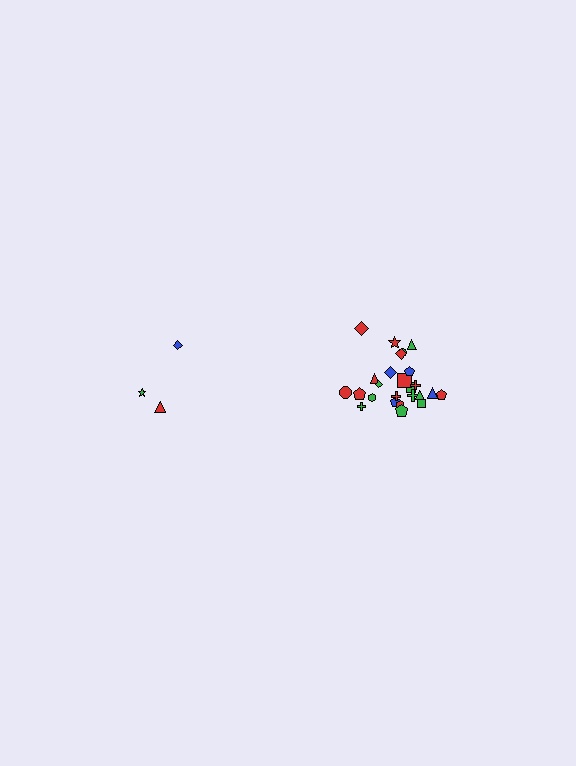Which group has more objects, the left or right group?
The right group.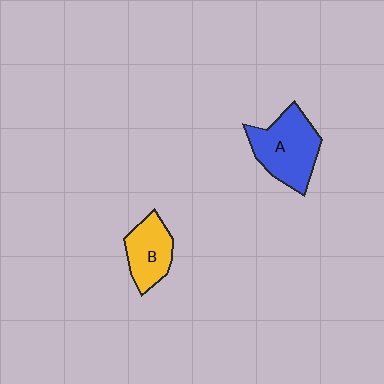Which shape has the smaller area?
Shape B (yellow).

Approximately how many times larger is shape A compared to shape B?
Approximately 1.4 times.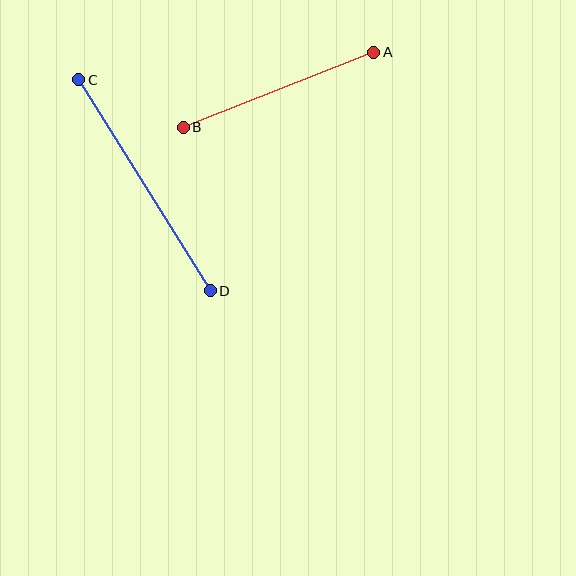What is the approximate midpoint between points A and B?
The midpoint is at approximately (278, 90) pixels.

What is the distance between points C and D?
The distance is approximately 249 pixels.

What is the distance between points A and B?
The distance is approximately 205 pixels.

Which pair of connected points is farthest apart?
Points C and D are farthest apart.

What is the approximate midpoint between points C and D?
The midpoint is at approximately (145, 185) pixels.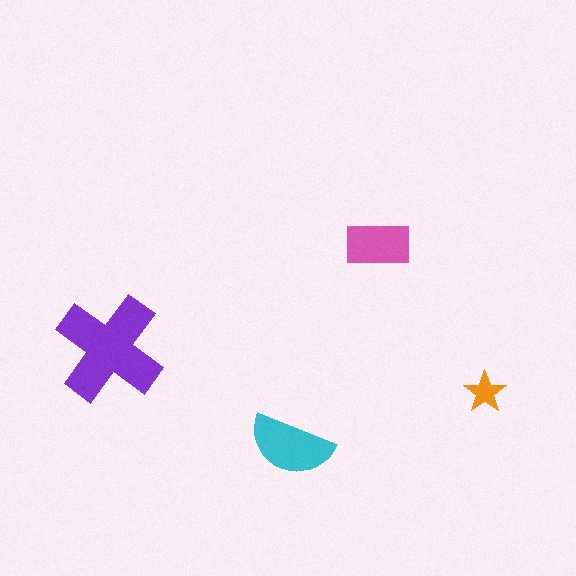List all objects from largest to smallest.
The purple cross, the cyan semicircle, the pink rectangle, the orange star.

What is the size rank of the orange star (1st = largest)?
4th.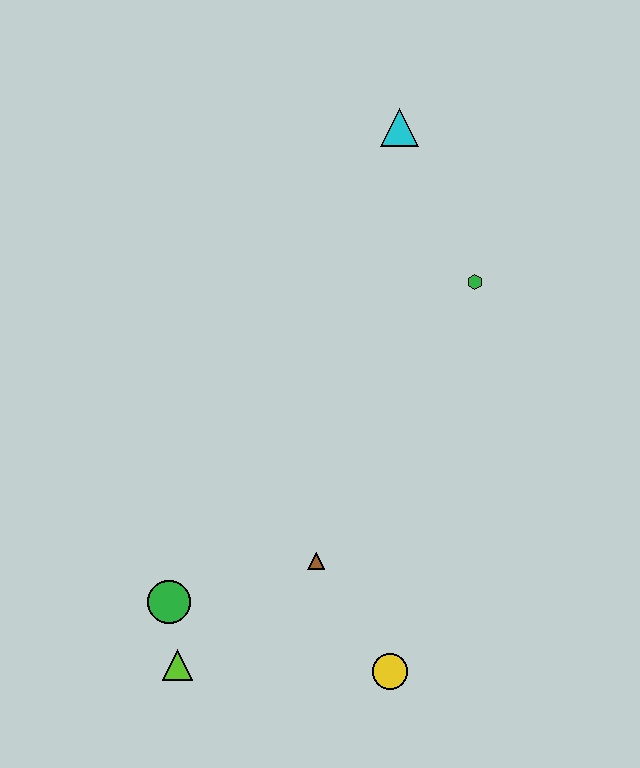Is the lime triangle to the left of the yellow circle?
Yes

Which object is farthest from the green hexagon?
The lime triangle is farthest from the green hexagon.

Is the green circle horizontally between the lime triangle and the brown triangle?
No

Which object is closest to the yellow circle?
The brown triangle is closest to the yellow circle.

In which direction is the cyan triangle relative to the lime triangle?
The cyan triangle is above the lime triangle.